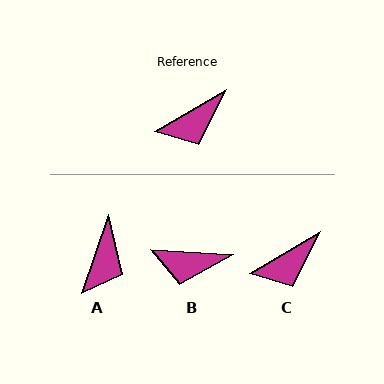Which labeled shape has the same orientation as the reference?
C.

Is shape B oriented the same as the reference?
No, it is off by about 34 degrees.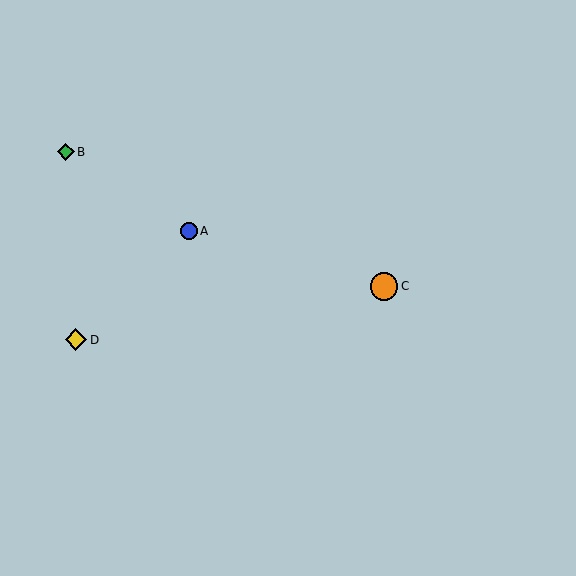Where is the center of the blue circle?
The center of the blue circle is at (189, 231).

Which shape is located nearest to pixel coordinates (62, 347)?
The yellow diamond (labeled D) at (76, 340) is nearest to that location.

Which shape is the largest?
The orange circle (labeled C) is the largest.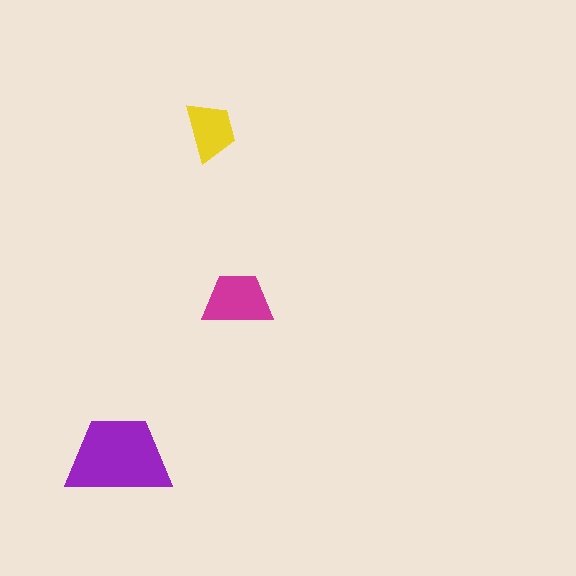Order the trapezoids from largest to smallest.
the purple one, the magenta one, the yellow one.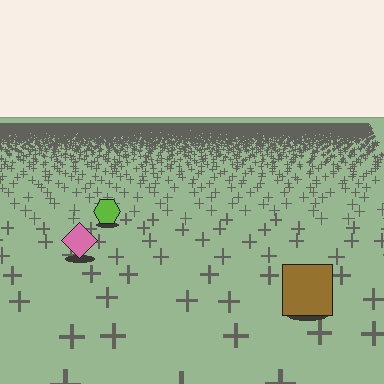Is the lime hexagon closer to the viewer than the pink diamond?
No. The pink diamond is closer — you can tell from the texture gradient: the ground texture is coarser near it.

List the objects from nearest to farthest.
From nearest to farthest: the brown square, the pink diamond, the lime hexagon.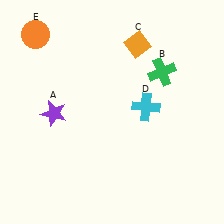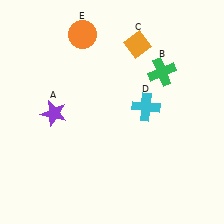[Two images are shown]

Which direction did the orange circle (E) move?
The orange circle (E) moved right.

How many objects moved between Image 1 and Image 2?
1 object moved between the two images.